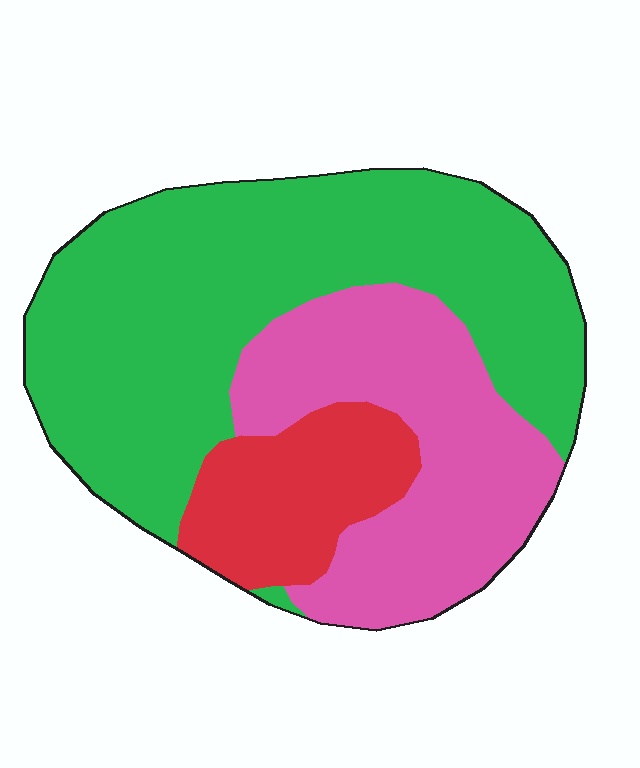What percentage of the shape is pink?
Pink takes up about one third (1/3) of the shape.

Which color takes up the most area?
Green, at roughly 55%.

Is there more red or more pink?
Pink.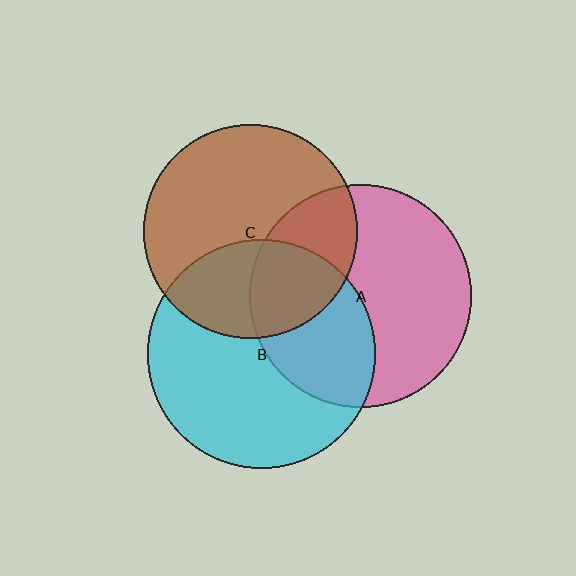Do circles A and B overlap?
Yes.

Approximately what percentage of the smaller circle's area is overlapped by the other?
Approximately 40%.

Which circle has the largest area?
Circle B (cyan).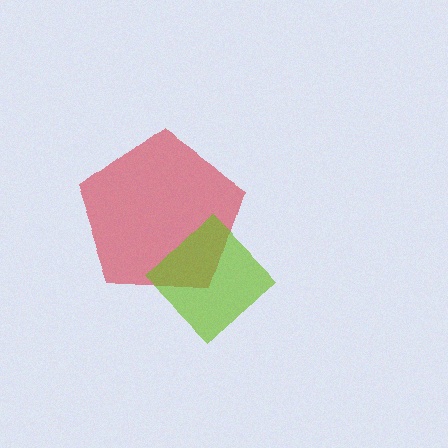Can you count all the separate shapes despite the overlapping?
Yes, there are 2 separate shapes.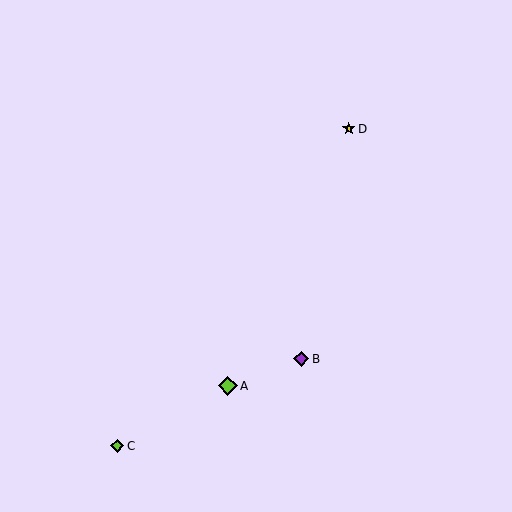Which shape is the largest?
The lime diamond (labeled A) is the largest.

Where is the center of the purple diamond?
The center of the purple diamond is at (301, 359).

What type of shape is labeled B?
Shape B is a purple diamond.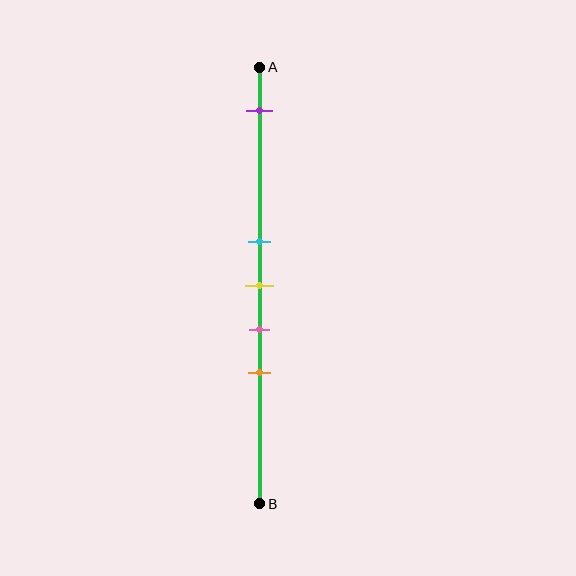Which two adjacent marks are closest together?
The cyan and yellow marks are the closest adjacent pair.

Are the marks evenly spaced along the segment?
No, the marks are not evenly spaced.